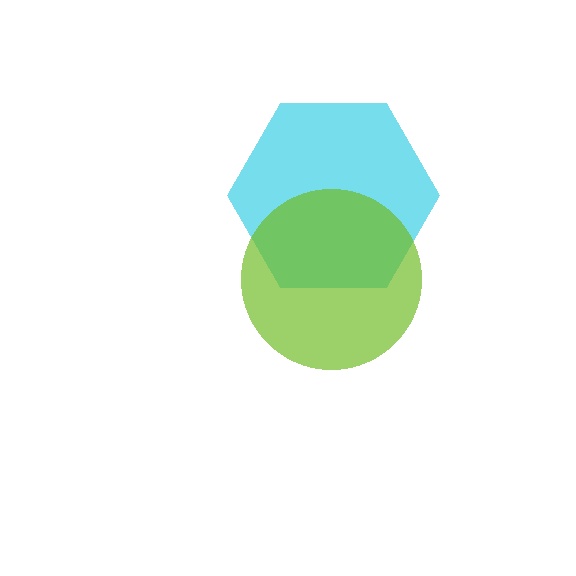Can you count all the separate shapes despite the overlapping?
Yes, there are 2 separate shapes.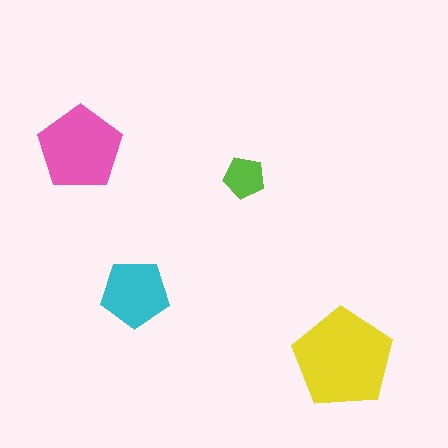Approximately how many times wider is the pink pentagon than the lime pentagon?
About 2 times wider.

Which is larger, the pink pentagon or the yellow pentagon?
The yellow one.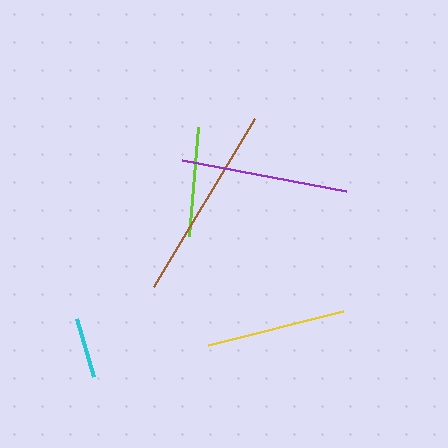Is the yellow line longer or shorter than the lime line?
The yellow line is longer than the lime line.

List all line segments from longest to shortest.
From longest to shortest: brown, purple, yellow, lime, cyan.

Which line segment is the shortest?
The cyan line is the shortest at approximately 61 pixels.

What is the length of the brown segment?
The brown segment is approximately 196 pixels long.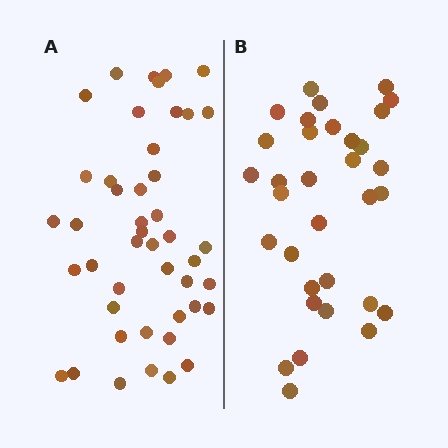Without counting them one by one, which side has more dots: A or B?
Region A (the left region) has more dots.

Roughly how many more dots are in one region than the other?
Region A has roughly 12 or so more dots than region B.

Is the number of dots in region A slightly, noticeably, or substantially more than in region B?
Region A has noticeably more, but not dramatically so. The ratio is roughly 1.4 to 1.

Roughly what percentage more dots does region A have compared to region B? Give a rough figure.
About 35% more.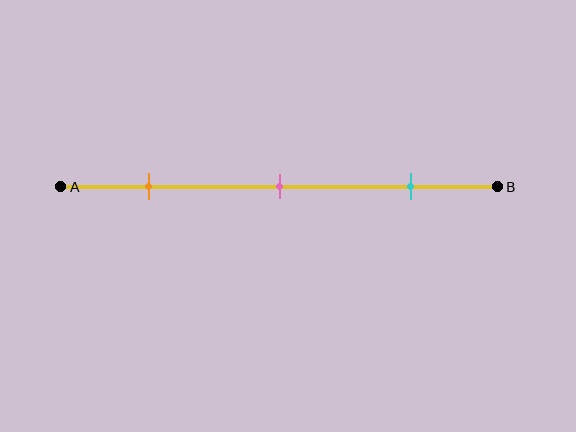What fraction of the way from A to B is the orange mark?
The orange mark is approximately 20% (0.2) of the way from A to B.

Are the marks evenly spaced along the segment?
Yes, the marks are approximately evenly spaced.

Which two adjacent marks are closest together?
The orange and pink marks are the closest adjacent pair.